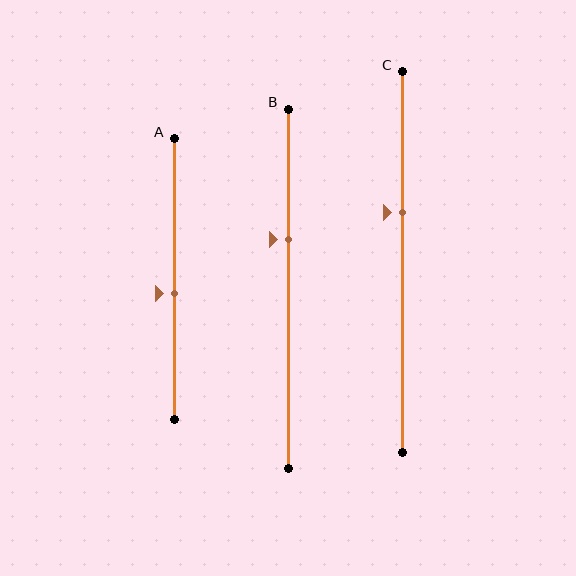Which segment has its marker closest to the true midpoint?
Segment A has its marker closest to the true midpoint.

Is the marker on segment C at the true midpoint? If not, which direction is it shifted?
No, the marker on segment C is shifted upward by about 13% of the segment length.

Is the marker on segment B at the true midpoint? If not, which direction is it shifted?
No, the marker on segment B is shifted upward by about 14% of the segment length.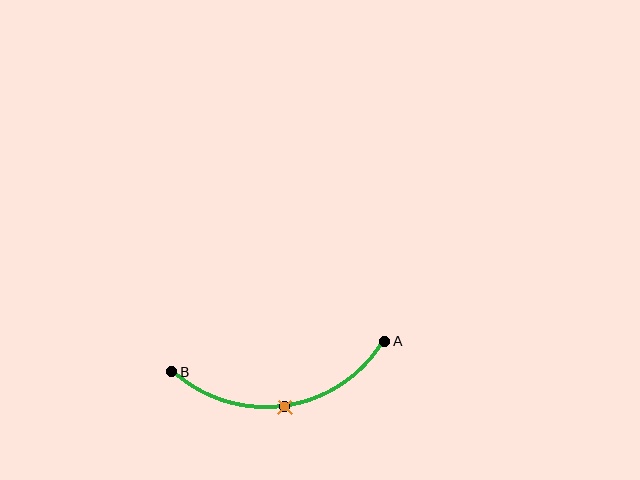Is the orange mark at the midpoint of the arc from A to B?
Yes. The orange mark lies on the arc at equal arc-length from both A and B — it is the arc midpoint.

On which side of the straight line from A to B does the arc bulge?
The arc bulges below the straight line connecting A and B.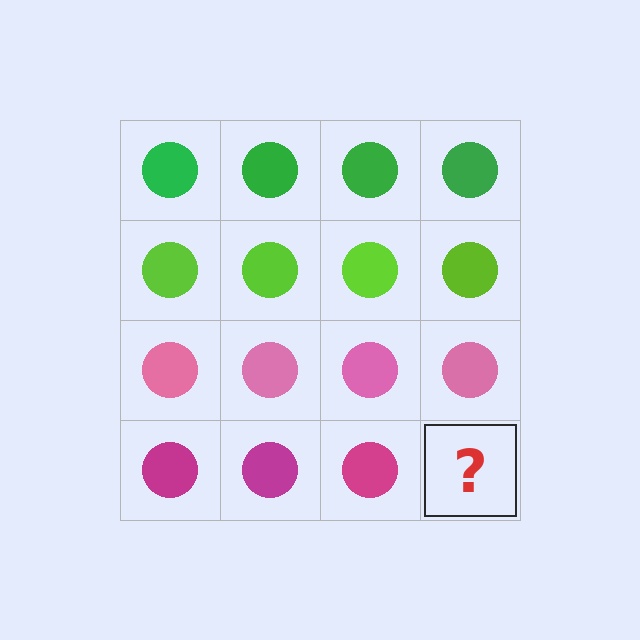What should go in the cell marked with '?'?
The missing cell should contain a magenta circle.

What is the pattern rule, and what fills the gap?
The rule is that each row has a consistent color. The gap should be filled with a magenta circle.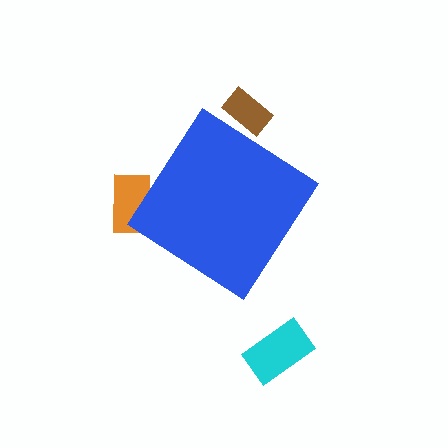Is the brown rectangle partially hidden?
Yes, the brown rectangle is partially hidden behind the blue diamond.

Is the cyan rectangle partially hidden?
No, the cyan rectangle is fully visible.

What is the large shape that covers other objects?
A blue diamond.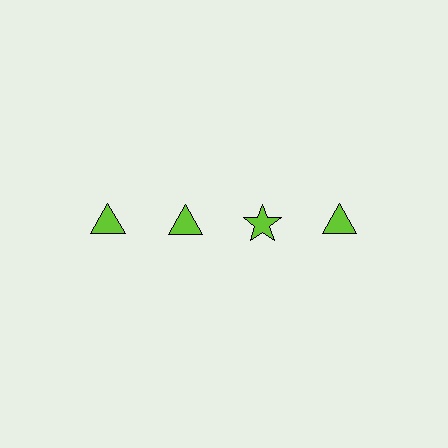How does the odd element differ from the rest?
It has a different shape: star instead of triangle.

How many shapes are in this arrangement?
There are 4 shapes arranged in a grid pattern.